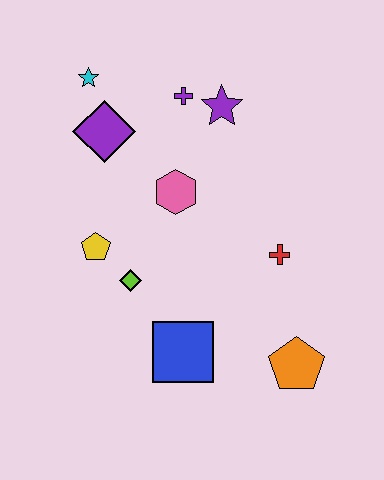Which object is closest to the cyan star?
The purple diamond is closest to the cyan star.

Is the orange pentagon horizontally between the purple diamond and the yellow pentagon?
No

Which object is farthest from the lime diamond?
The cyan star is farthest from the lime diamond.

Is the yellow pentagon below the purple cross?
Yes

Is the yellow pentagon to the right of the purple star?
No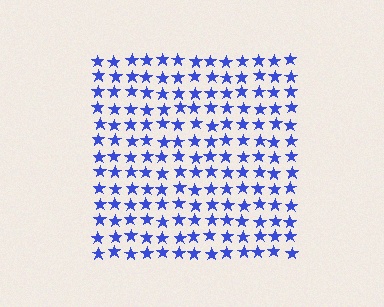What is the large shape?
The large shape is a square.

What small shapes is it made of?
It is made of small stars.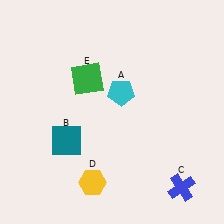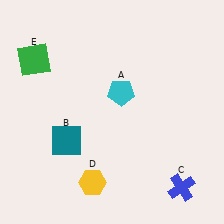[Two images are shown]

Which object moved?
The green square (E) moved left.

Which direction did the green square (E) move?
The green square (E) moved left.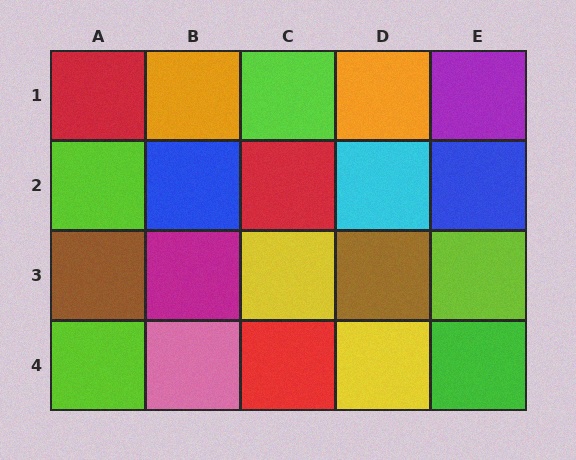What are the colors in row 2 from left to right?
Lime, blue, red, cyan, blue.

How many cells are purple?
1 cell is purple.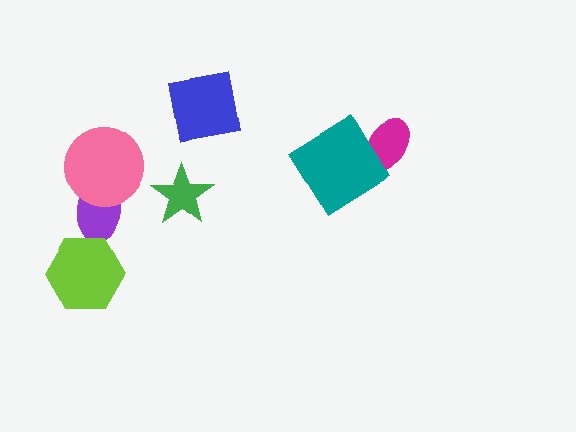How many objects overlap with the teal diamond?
1 object overlaps with the teal diamond.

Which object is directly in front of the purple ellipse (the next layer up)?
The pink circle is directly in front of the purple ellipse.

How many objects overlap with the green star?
0 objects overlap with the green star.